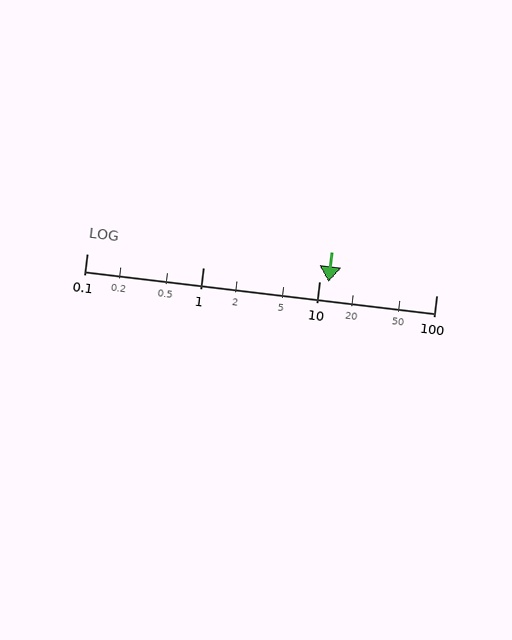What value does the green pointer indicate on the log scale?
The pointer indicates approximately 12.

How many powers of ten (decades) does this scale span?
The scale spans 3 decades, from 0.1 to 100.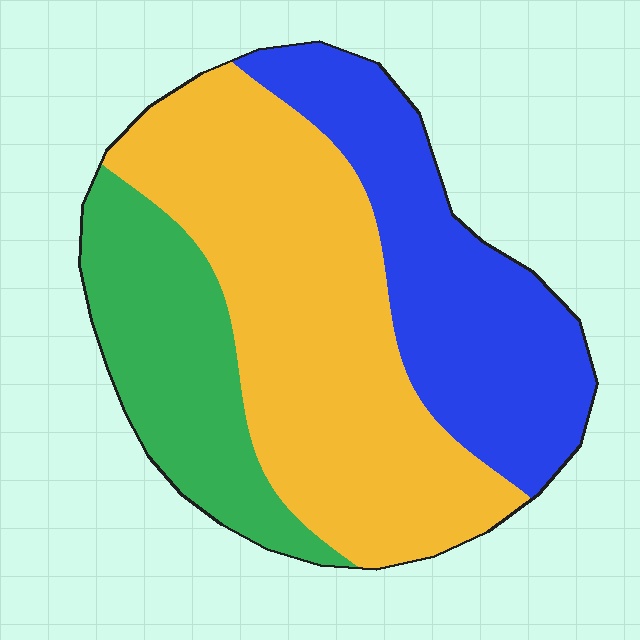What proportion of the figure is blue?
Blue takes up between a quarter and a half of the figure.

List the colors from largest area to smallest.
From largest to smallest: yellow, blue, green.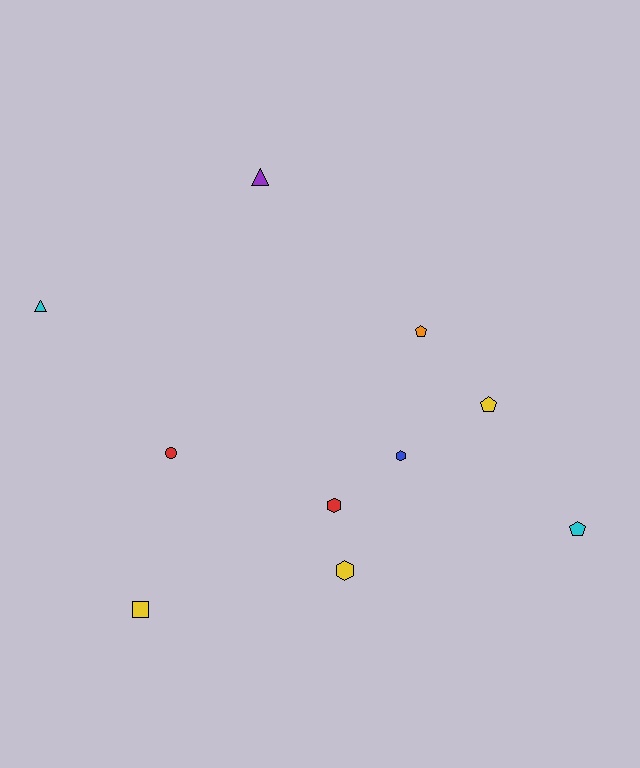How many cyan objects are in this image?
There are 2 cyan objects.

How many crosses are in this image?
There are no crosses.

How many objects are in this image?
There are 10 objects.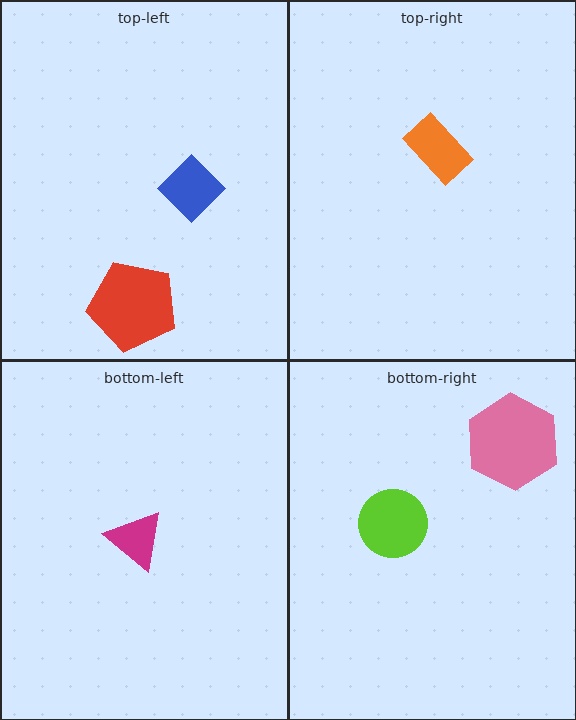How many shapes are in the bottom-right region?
2.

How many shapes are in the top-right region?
1.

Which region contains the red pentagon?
The top-left region.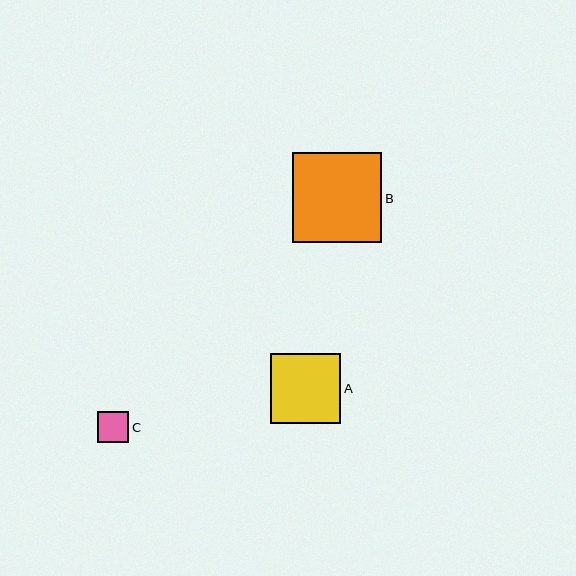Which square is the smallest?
Square C is the smallest with a size of approximately 31 pixels.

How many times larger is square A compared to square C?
Square A is approximately 2.3 times the size of square C.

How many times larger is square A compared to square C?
Square A is approximately 2.3 times the size of square C.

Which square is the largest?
Square B is the largest with a size of approximately 89 pixels.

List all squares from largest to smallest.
From largest to smallest: B, A, C.